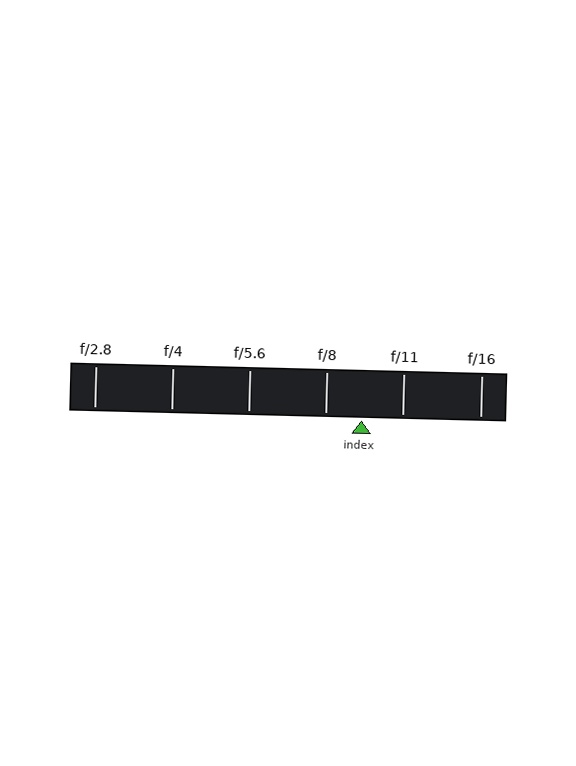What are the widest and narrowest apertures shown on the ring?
The widest aperture shown is f/2.8 and the narrowest is f/16.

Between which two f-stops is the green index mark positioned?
The index mark is between f/8 and f/11.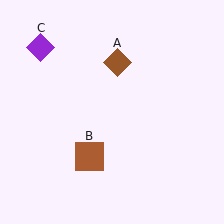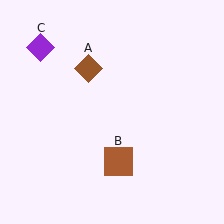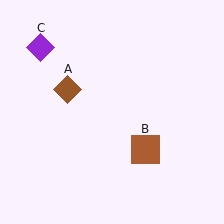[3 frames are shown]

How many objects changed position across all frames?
2 objects changed position: brown diamond (object A), brown square (object B).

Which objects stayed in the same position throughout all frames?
Purple diamond (object C) remained stationary.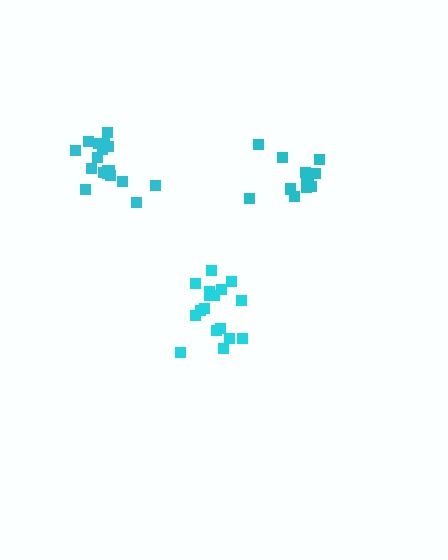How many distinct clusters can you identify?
There are 3 distinct clusters.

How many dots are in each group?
Group 1: 18 dots, Group 2: 12 dots, Group 3: 17 dots (47 total).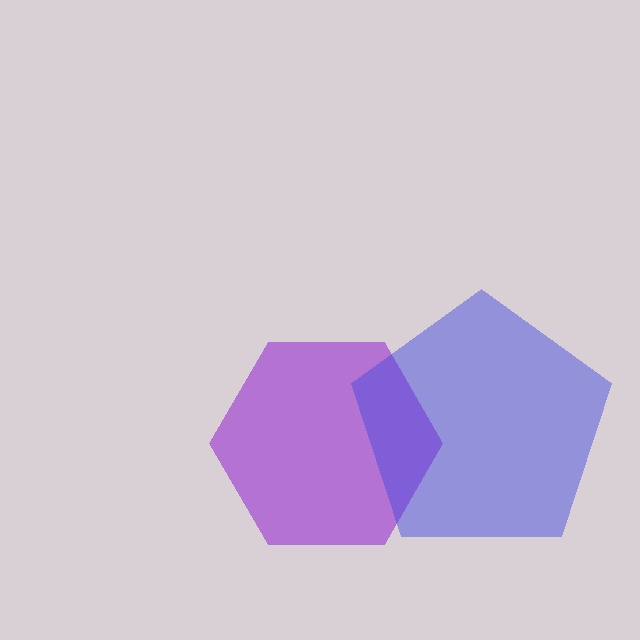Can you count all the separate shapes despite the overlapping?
Yes, there are 2 separate shapes.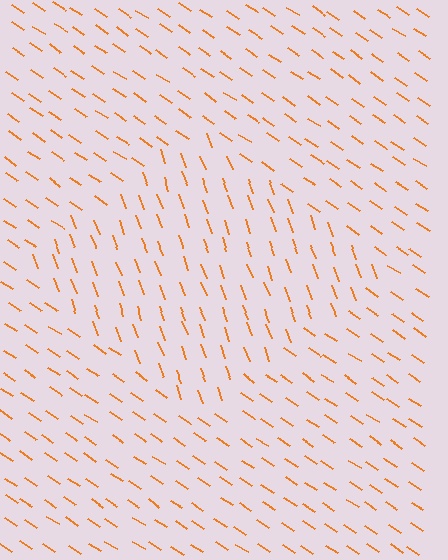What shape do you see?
I see a diamond.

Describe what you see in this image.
The image is filled with small orange line segments. A diamond region in the image has lines oriented differently from the surrounding lines, creating a visible texture boundary.